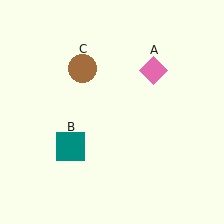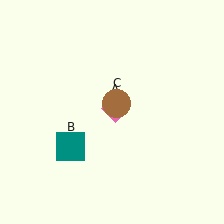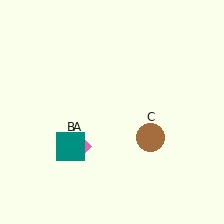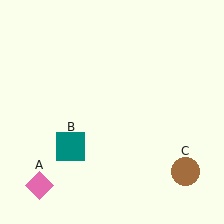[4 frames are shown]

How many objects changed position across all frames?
2 objects changed position: pink diamond (object A), brown circle (object C).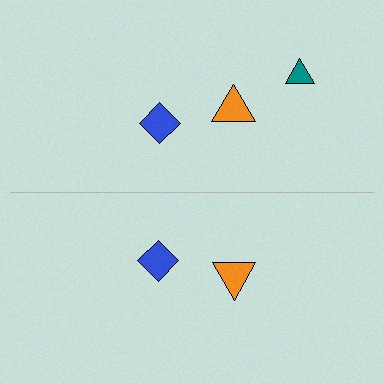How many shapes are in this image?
There are 5 shapes in this image.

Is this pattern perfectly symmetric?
No, the pattern is not perfectly symmetric. A teal triangle is missing from the bottom side.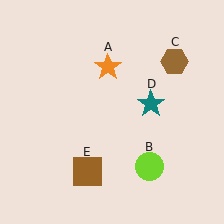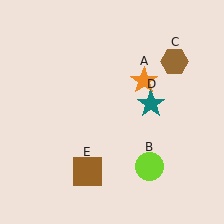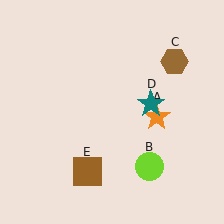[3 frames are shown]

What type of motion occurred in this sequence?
The orange star (object A) rotated clockwise around the center of the scene.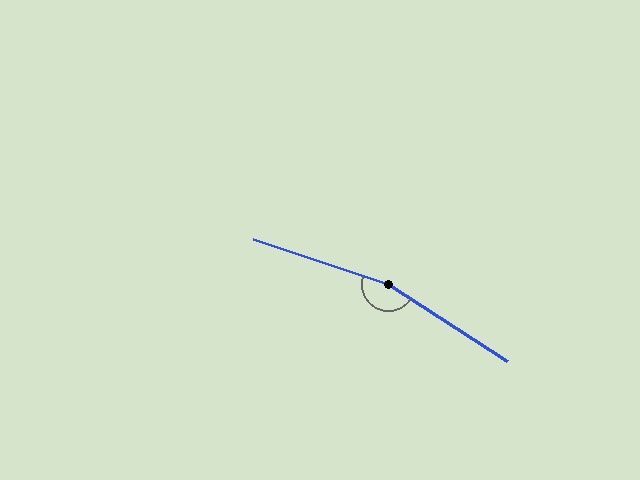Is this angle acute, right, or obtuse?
It is obtuse.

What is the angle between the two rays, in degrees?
Approximately 166 degrees.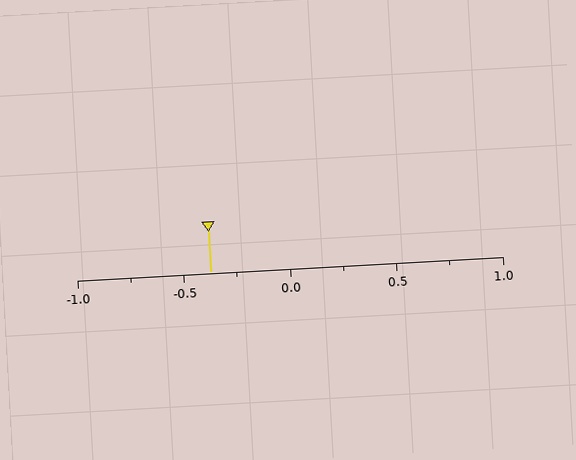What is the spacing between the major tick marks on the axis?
The major ticks are spaced 0.5 apart.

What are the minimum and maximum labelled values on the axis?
The axis runs from -1.0 to 1.0.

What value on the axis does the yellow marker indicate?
The marker indicates approximately -0.38.